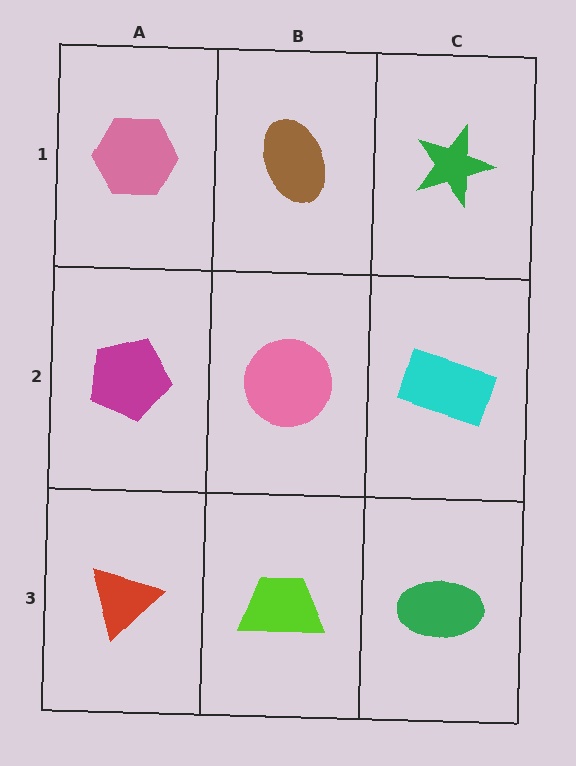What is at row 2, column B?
A pink circle.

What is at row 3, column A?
A red triangle.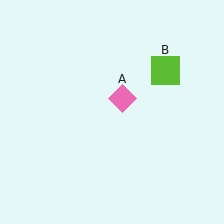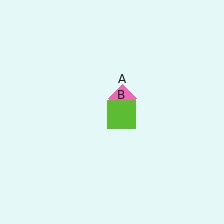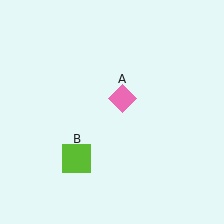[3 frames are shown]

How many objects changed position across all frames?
1 object changed position: lime square (object B).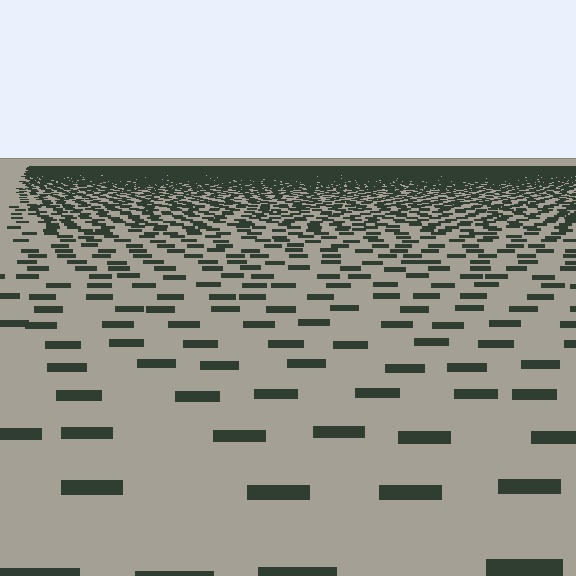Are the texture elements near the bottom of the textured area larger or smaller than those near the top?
Larger. Near the bottom, elements are closer to the viewer and appear at a bigger on-screen size.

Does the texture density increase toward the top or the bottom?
Density increases toward the top.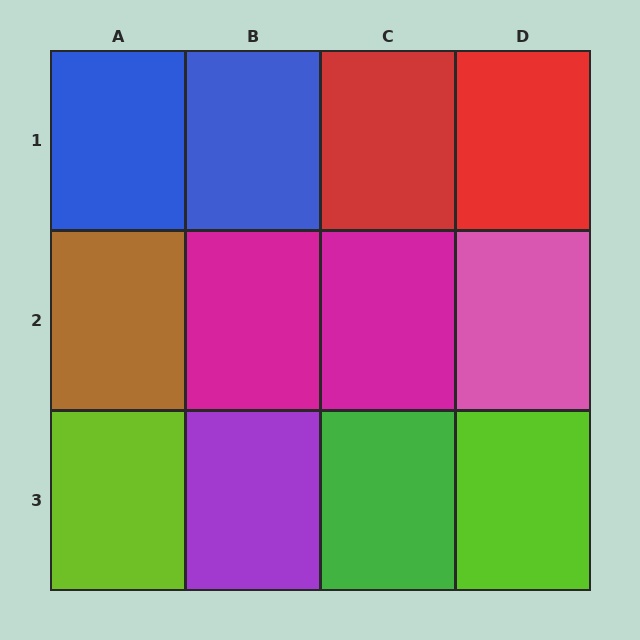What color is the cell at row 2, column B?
Magenta.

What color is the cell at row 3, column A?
Lime.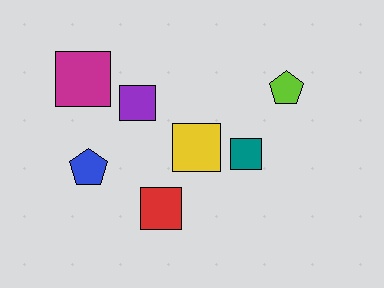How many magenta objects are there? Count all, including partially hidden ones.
There is 1 magenta object.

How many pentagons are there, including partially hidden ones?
There are 2 pentagons.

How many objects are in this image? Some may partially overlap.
There are 7 objects.